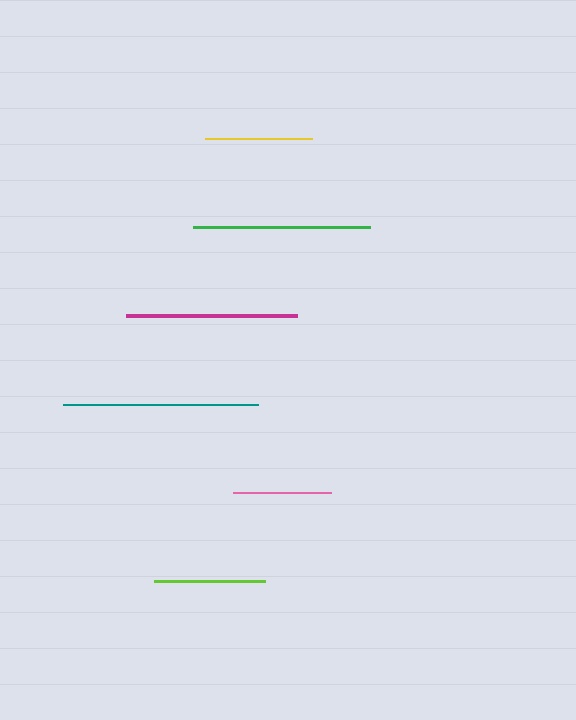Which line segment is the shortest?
The pink line is the shortest at approximately 98 pixels.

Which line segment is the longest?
The teal line is the longest at approximately 194 pixels.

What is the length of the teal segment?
The teal segment is approximately 194 pixels long.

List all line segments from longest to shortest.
From longest to shortest: teal, green, magenta, lime, yellow, pink.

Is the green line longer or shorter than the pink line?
The green line is longer than the pink line.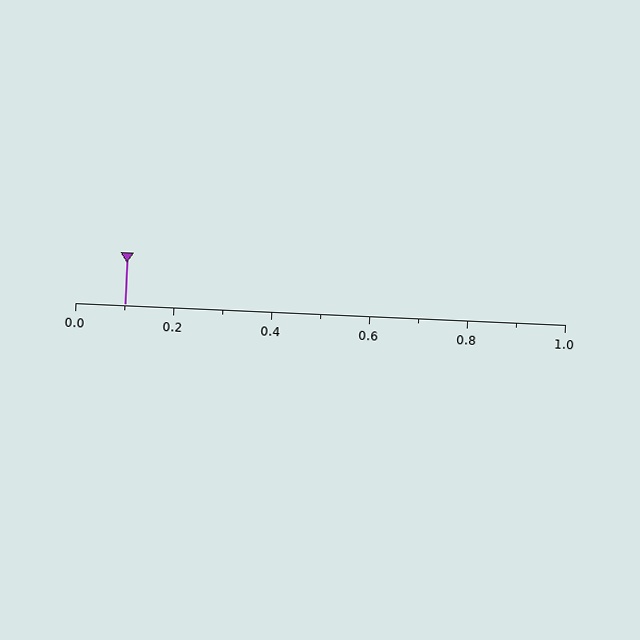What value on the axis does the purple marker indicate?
The marker indicates approximately 0.1.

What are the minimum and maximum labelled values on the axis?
The axis runs from 0.0 to 1.0.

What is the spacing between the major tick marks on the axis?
The major ticks are spaced 0.2 apart.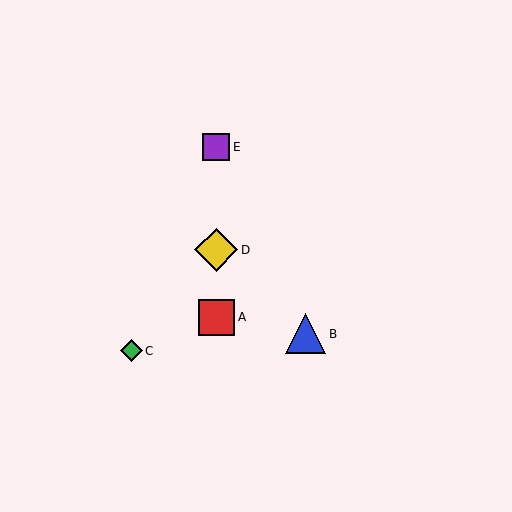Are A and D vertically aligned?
Yes, both are at x≈216.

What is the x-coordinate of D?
Object D is at x≈216.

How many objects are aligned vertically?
3 objects (A, D, E) are aligned vertically.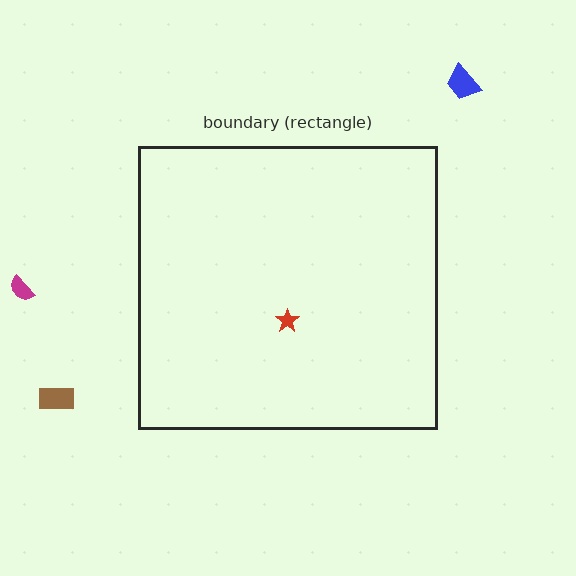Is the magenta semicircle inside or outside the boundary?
Outside.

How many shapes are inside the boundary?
1 inside, 3 outside.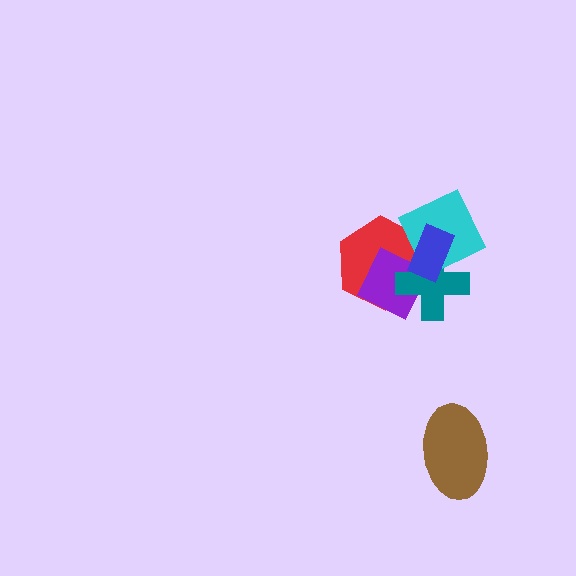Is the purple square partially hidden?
Yes, it is partially covered by another shape.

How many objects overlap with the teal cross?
4 objects overlap with the teal cross.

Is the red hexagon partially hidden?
Yes, it is partially covered by another shape.